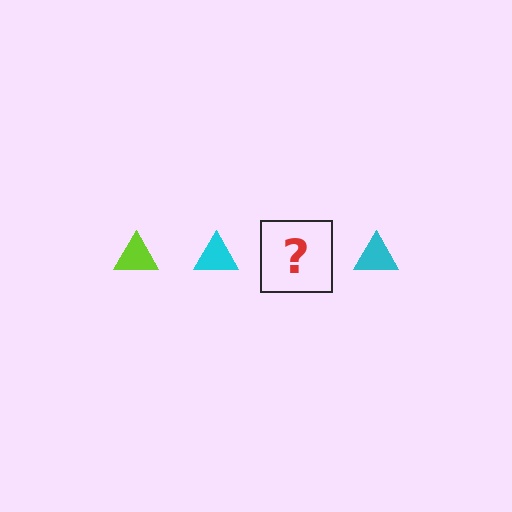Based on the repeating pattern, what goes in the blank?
The blank should be a lime triangle.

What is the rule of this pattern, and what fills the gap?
The rule is that the pattern cycles through lime, cyan triangles. The gap should be filled with a lime triangle.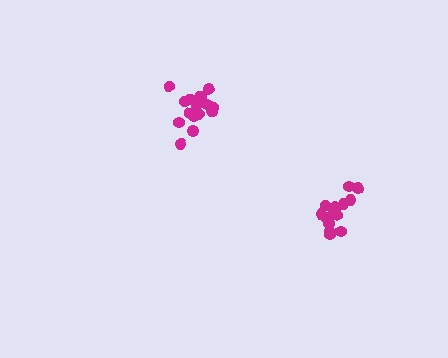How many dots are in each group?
Group 1: 17 dots, Group 2: 16 dots (33 total).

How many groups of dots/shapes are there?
There are 2 groups.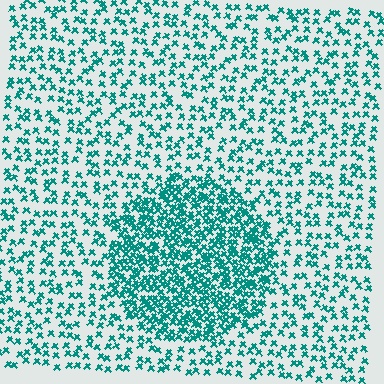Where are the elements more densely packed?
The elements are more densely packed inside the circle boundary.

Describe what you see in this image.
The image contains small teal elements arranged at two different densities. A circle-shaped region is visible where the elements are more densely packed than the surrounding area.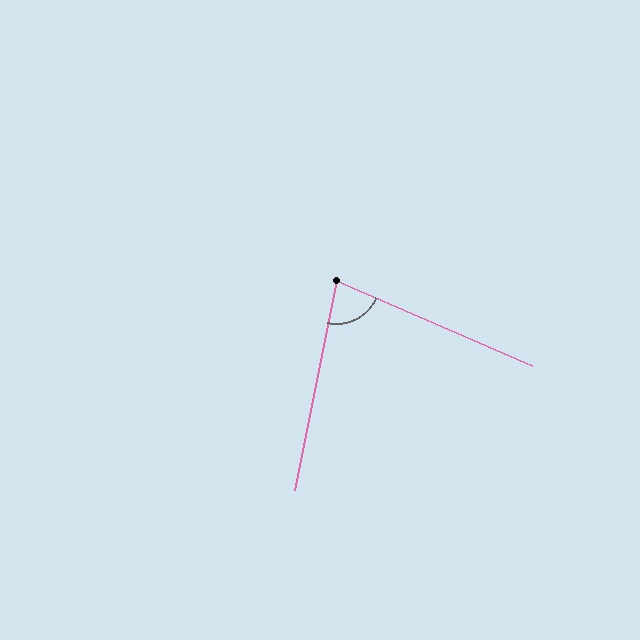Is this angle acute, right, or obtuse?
It is acute.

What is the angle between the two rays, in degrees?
Approximately 78 degrees.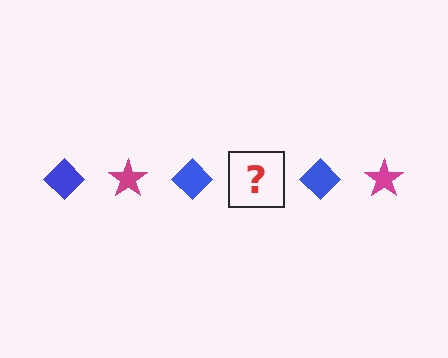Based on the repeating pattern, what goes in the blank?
The blank should be a magenta star.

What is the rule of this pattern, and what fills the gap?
The rule is that the pattern alternates between blue diamond and magenta star. The gap should be filled with a magenta star.